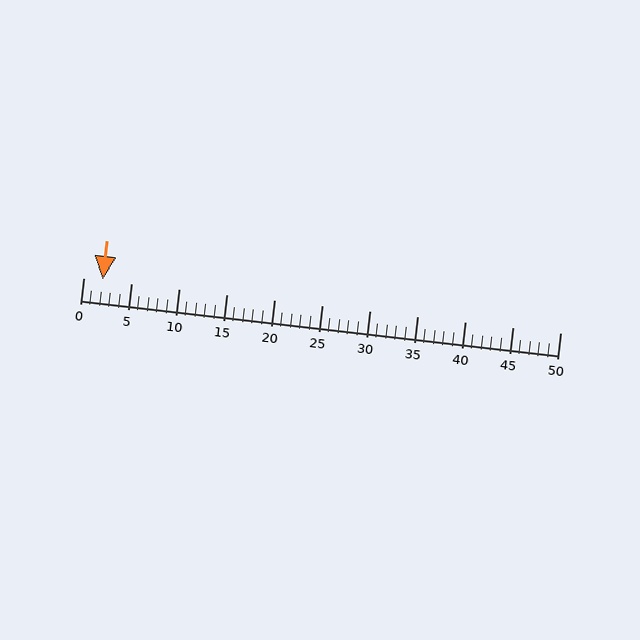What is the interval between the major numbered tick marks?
The major tick marks are spaced 5 units apart.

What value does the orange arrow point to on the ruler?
The orange arrow points to approximately 2.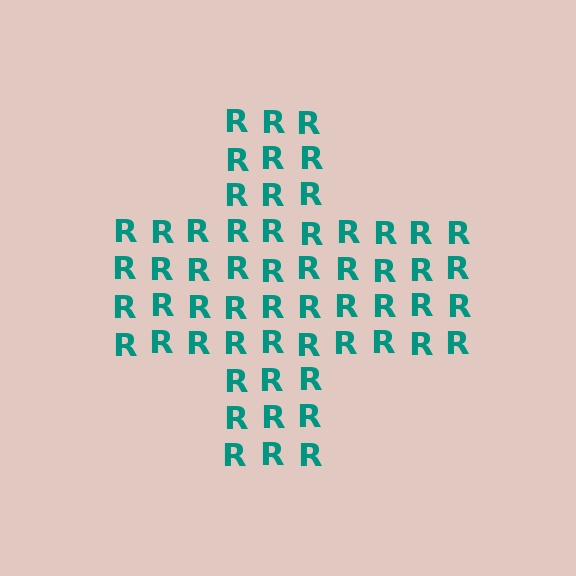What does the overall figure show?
The overall figure shows a cross.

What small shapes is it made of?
It is made of small letter R's.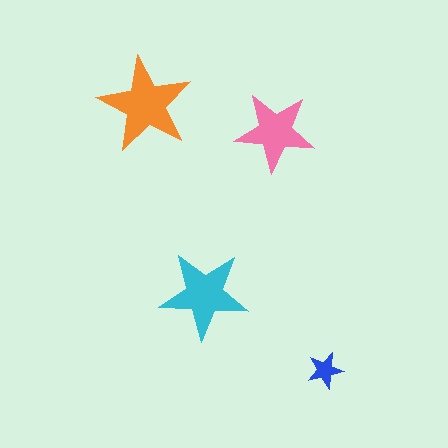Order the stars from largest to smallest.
the orange one, the cyan one, the pink one, the blue one.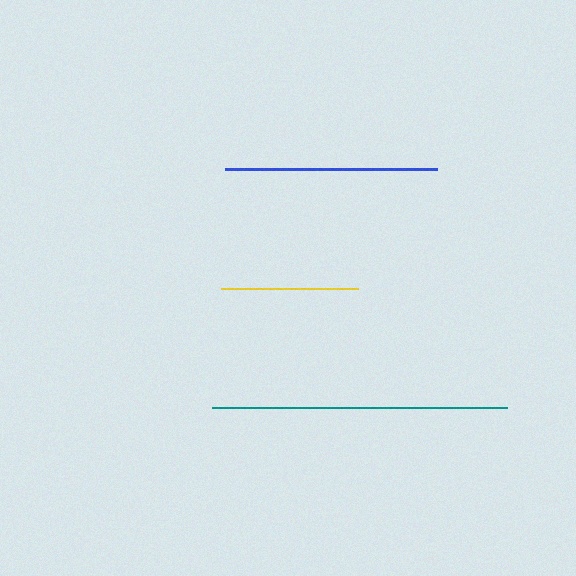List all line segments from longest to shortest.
From longest to shortest: teal, blue, yellow.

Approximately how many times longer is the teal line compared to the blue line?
The teal line is approximately 1.4 times the length of the blue line.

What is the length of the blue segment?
The blue segment is approximately 212 pixels long.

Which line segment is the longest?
The teal line is the longest at approximately 296 pixels.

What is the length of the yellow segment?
The yellow segment is approximately 137 pixels long.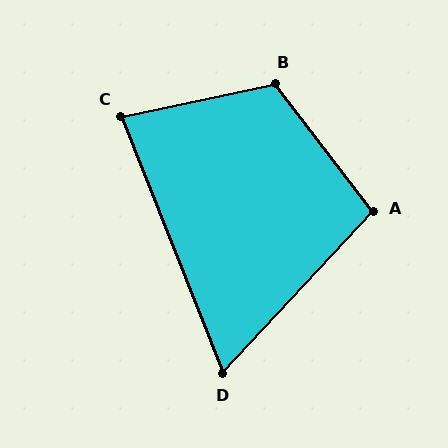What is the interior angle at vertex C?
Approximately 80 degrees (acute).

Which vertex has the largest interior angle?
B, at approximately 115 degrees.